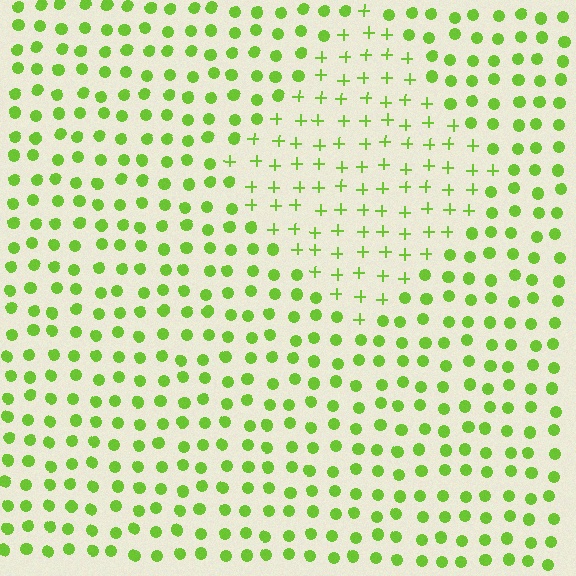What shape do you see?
I see a diamond.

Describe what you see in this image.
The image is filled with small lime elements arranged in a uniform grid. A diamond-shaped region contains plus signs, while the surrounding area contains circles. The boundary is defined purely by the change in element shape.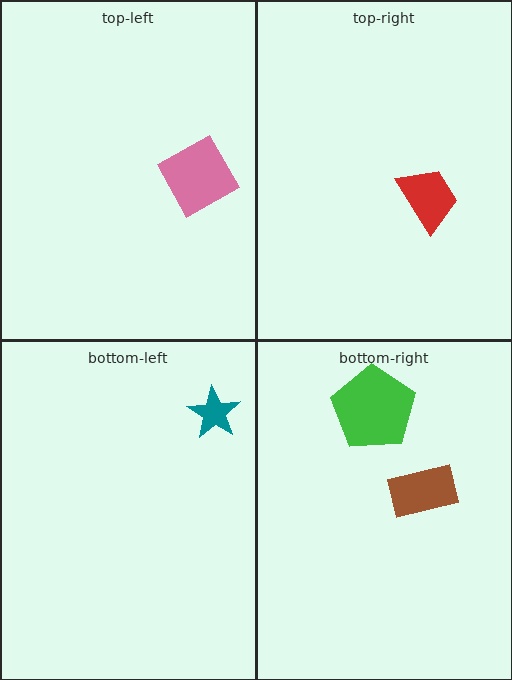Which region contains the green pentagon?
The bottom-right region.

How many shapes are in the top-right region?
1.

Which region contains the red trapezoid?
The top-right region.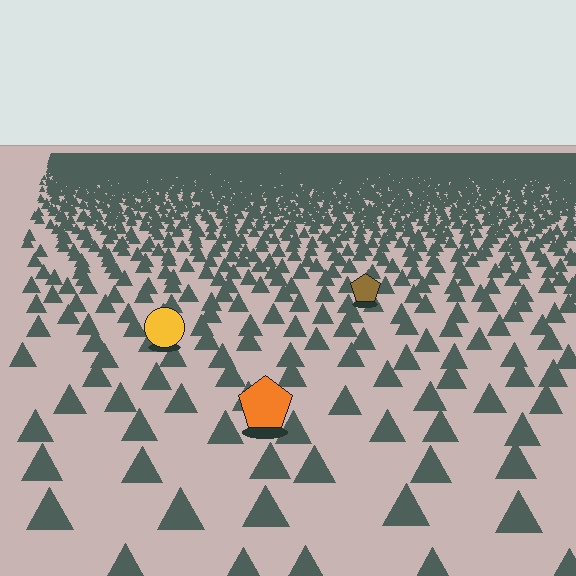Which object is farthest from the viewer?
The brown pentagon is farthest from the viewer. It appears smaller and the ground texture around it is denser.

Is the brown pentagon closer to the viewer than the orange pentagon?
No. The orange pentagon is closer — you can tell from the texture gradient: the ground texture is coarser near it.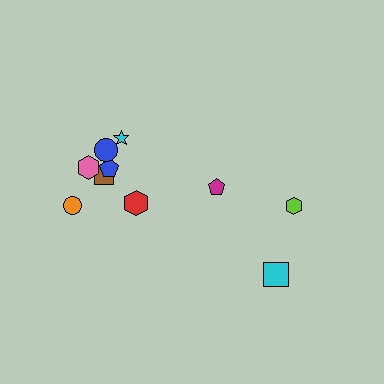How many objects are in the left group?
There are 7 objects.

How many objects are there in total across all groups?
There are 10 objects.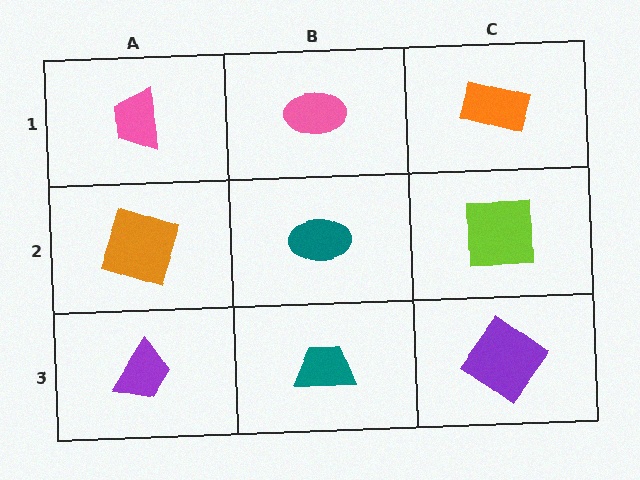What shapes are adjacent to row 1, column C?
A lime square (row 2, column C), a pink ellipse (row 1, column B).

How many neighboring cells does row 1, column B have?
3.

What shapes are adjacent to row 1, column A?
An orange square (row 2, column A), a pink ellipse (row 1, column B).